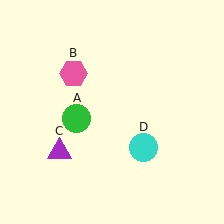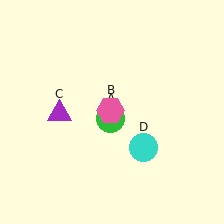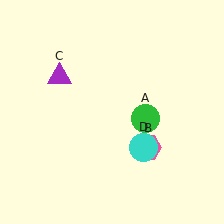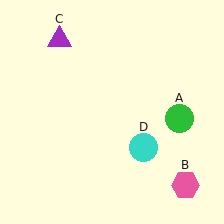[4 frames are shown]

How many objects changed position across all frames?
3 objects changed position: green circle (object A), pink hexagon (object B), purple triangle (object C).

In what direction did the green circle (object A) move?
The green circle (object A) moved right.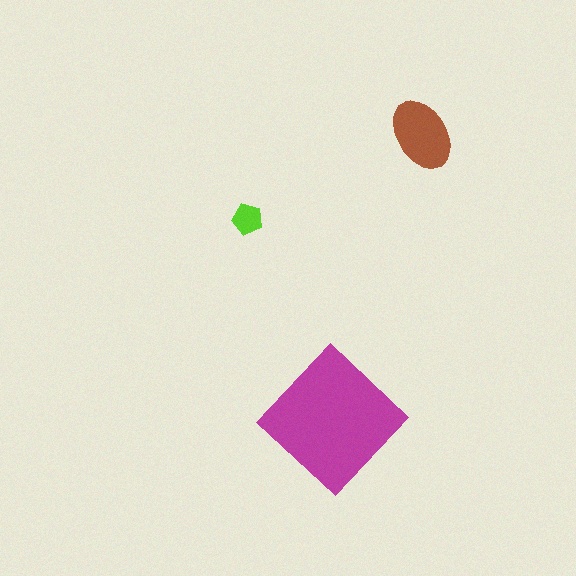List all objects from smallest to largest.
The lime pentagon, the brown ellipse, the magenta diamond.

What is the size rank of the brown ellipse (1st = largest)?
2nd.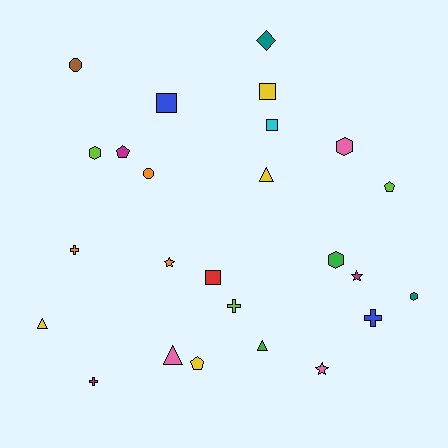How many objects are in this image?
There are 25 objects.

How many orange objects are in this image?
There are 3 orange objects.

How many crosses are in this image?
There are 4 crosses.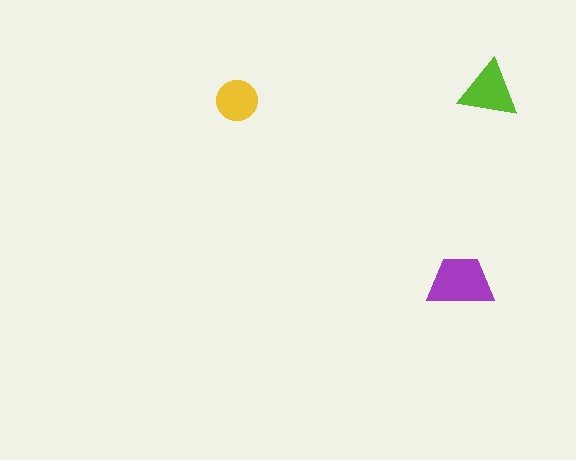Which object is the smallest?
The yellow circle.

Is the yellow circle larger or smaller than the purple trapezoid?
Smaller.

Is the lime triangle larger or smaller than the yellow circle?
Larger.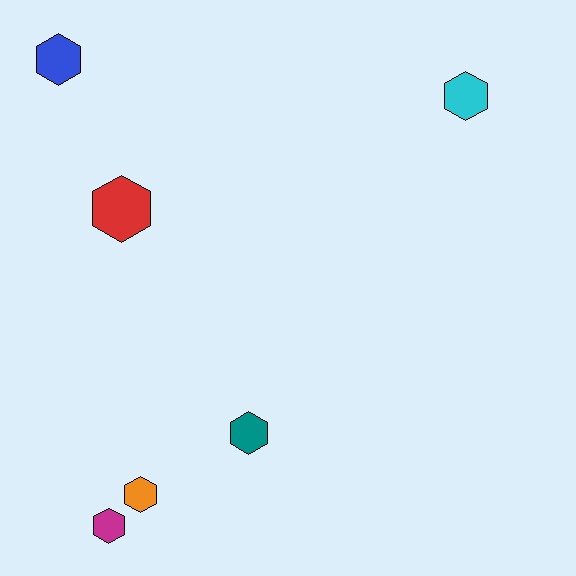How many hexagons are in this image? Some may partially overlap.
There are 6 hexagons.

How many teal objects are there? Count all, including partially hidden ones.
There is 1 teal object.